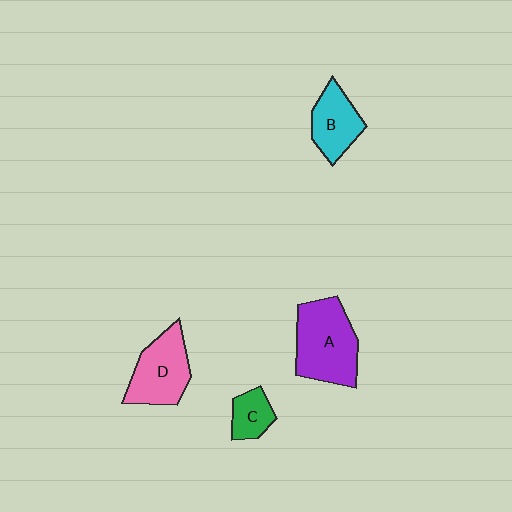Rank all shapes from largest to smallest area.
From largest to smallest: A (purple), D (pink), B (cyan), C (green).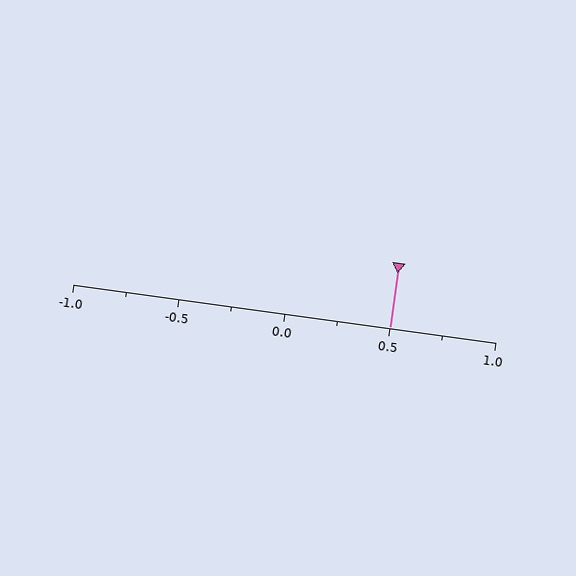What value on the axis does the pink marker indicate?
The marker indicates approximately 0.5.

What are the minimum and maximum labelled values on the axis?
The axis runs from -1.0 to 1.0.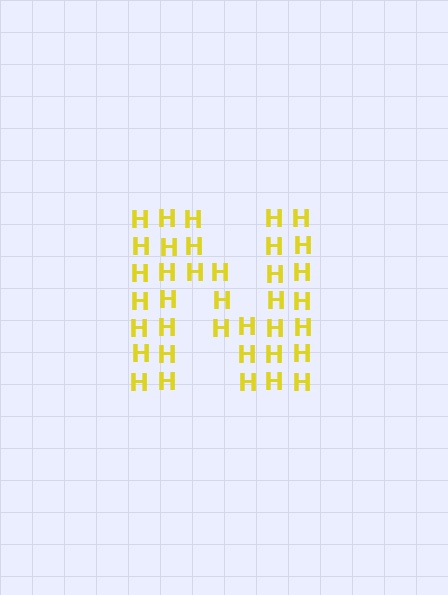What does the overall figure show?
The overall figure shows the letter N.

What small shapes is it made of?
It is made of small letter H's.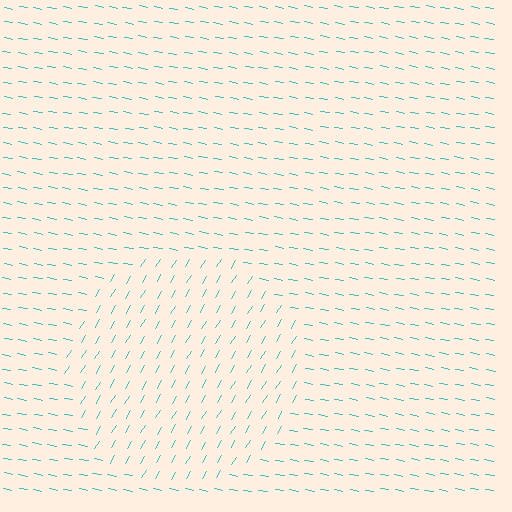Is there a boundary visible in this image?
Yes, there is a texture boundary formed by a change in line orientation.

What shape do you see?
I see a circle.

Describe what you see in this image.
The image is filled with small cyan line segments. A circle region in the image has lines oriented differently from the surrounding lines, creating a visible texture boundary.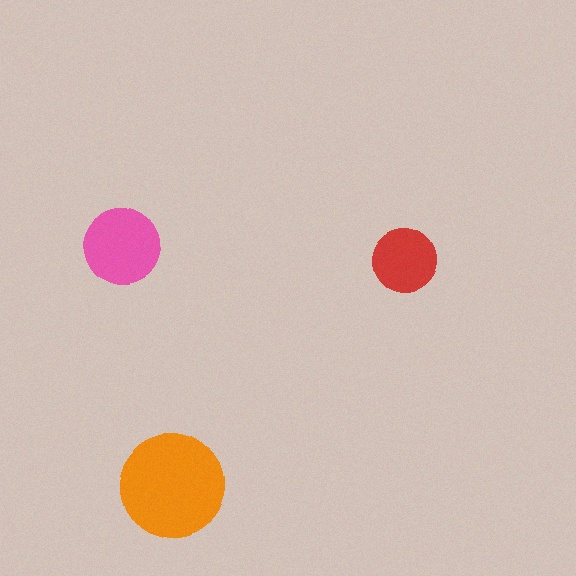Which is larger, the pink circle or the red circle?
The pink one.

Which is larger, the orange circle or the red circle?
The orange one.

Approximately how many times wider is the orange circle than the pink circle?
About 1.5 times wider.